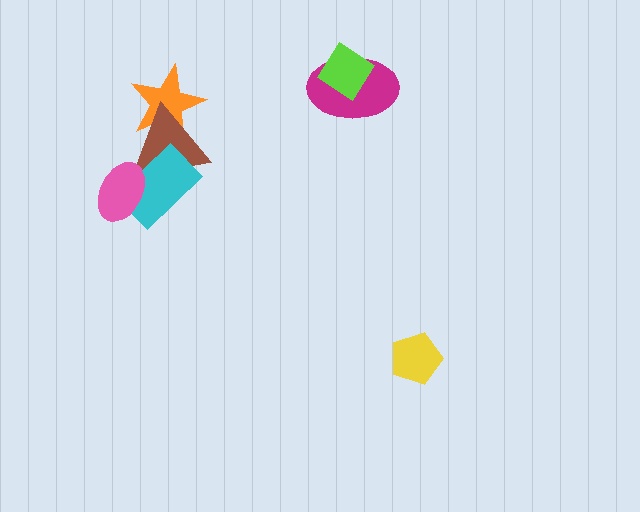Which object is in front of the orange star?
The brown triangle is in front of the orange star.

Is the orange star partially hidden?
Yes, it is partially covered by another shape.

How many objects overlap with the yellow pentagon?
0 objects overlap with the yellow pentagon.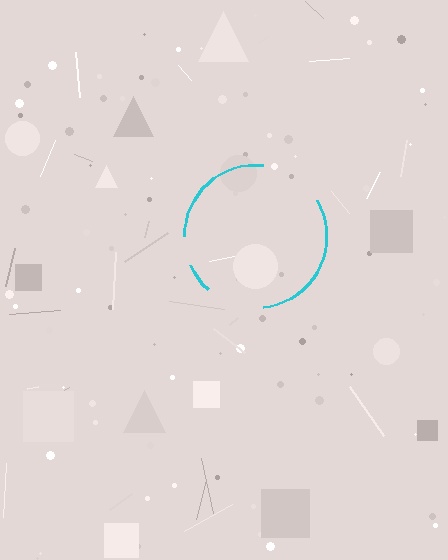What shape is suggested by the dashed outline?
The dashed outline suggests a circle.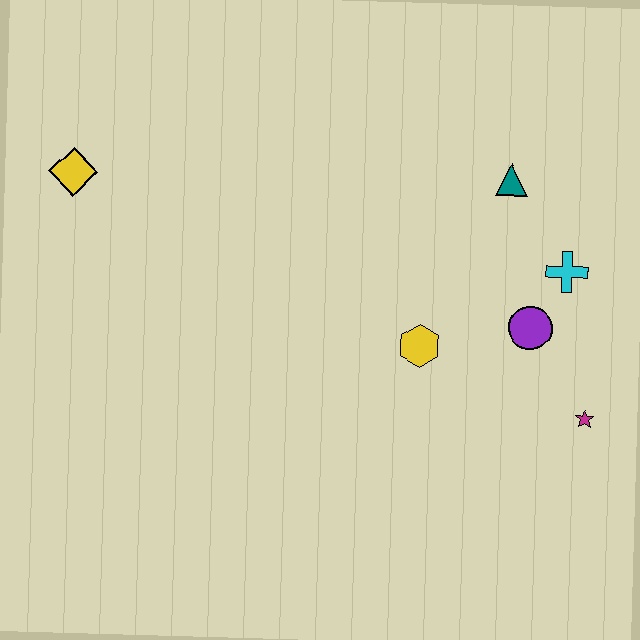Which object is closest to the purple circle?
The cyan cross is closest to the purple circle.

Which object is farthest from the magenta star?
The yellow diamond is farthest from the magenta star.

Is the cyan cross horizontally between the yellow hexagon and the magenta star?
Yes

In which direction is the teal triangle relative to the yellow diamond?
The teal triangle is to the right of the yellow diamond.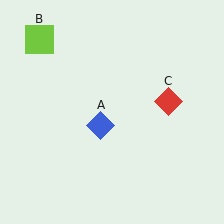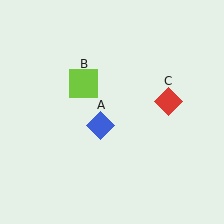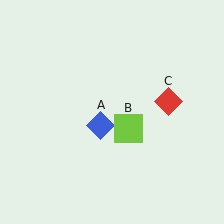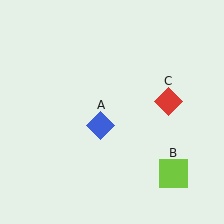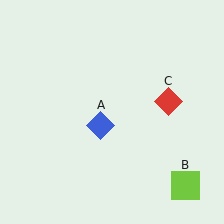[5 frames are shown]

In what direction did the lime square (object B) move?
The lime square (object B) moved down and to the right.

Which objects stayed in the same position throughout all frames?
Blue diamond (object A) and red diamond (object C) remained stationary.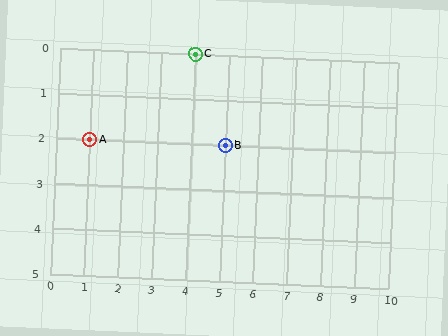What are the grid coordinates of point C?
Point C is at grid coordinates (4, 0).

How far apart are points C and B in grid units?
Points C and B are 1 column and 2 rows apart (about 2.2 grid units diagonally).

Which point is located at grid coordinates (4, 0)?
Point C is at (4, 0).